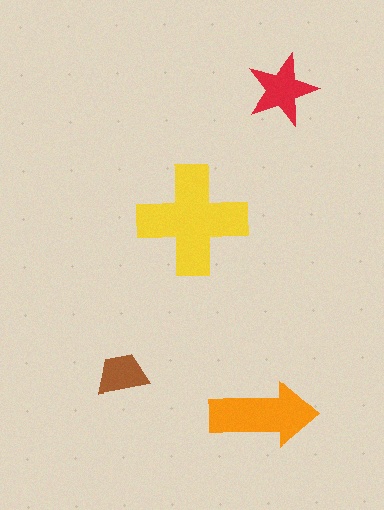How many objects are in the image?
There are 4 objects in the image.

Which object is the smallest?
The brown trapezoid.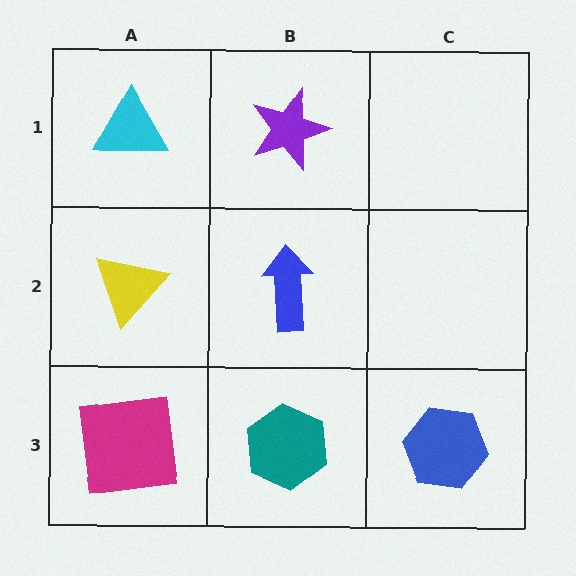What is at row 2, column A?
A yellow triangle.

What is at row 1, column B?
A purple star.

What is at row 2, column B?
A blue arrow.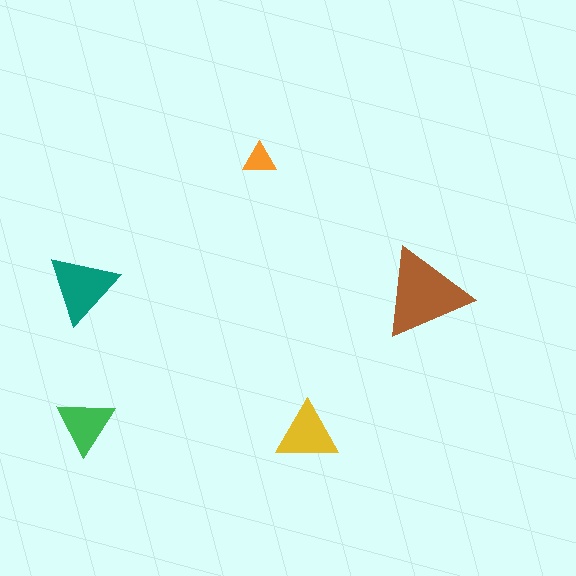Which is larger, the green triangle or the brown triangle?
The brown one.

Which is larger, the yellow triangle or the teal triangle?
The teal one.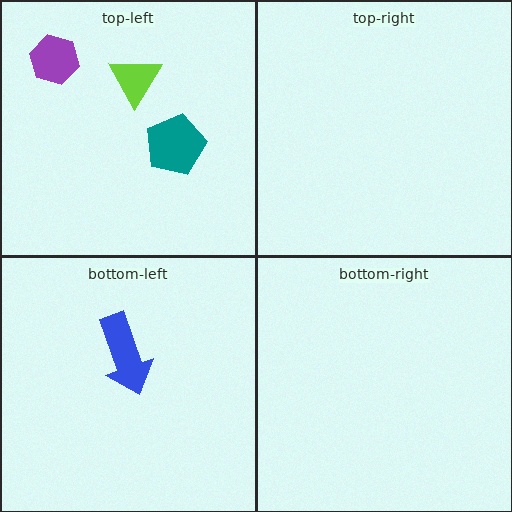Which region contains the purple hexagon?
The top-left region.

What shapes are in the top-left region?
The lime triangle, the purple hexagon, the teal pentagon.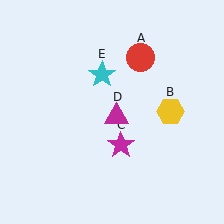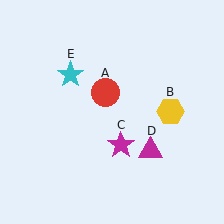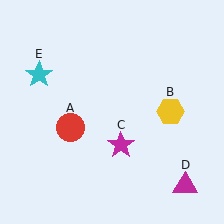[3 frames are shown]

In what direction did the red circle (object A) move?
The red circle (object A) moved down and to the left.